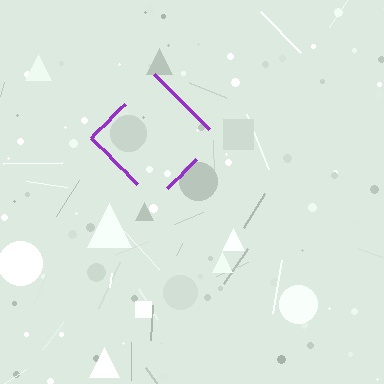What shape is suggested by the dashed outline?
The dashed outline suggests a diamond.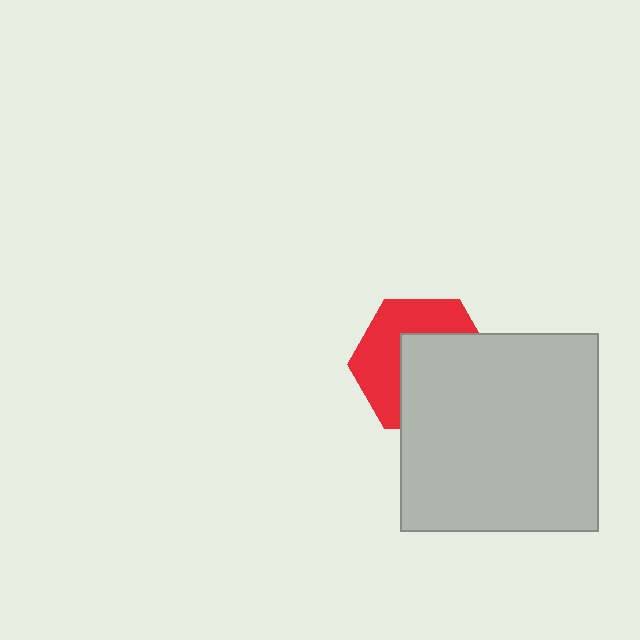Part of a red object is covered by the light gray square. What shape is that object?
It is a hexagon.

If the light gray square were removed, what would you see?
You would see the complete red hexagon.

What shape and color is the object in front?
The object in front is a light gray square.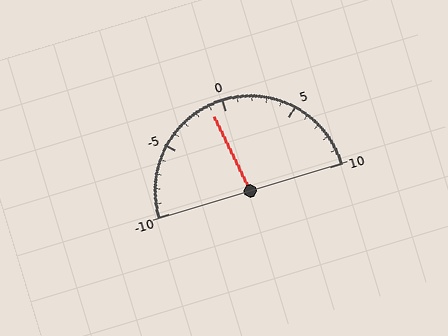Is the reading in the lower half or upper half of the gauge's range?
The reading is in the lower half of the range (-10 to 10).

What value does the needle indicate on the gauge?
The needle indicates approximately -1.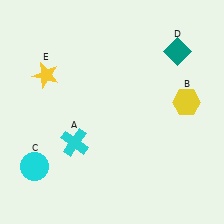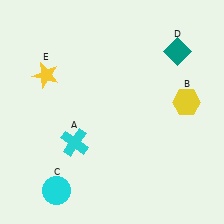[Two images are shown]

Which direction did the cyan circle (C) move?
The cyan circle (C) moved down.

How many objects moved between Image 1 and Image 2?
1 object moved between the two images.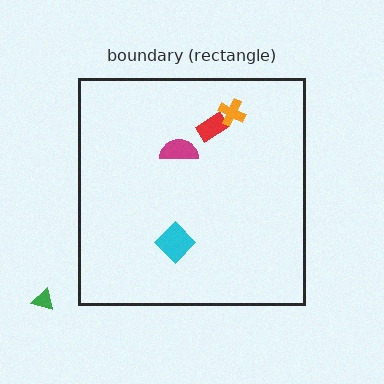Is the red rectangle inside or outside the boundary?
Inside.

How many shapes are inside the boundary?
4 inside, 1 outside.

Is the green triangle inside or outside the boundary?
Outside.